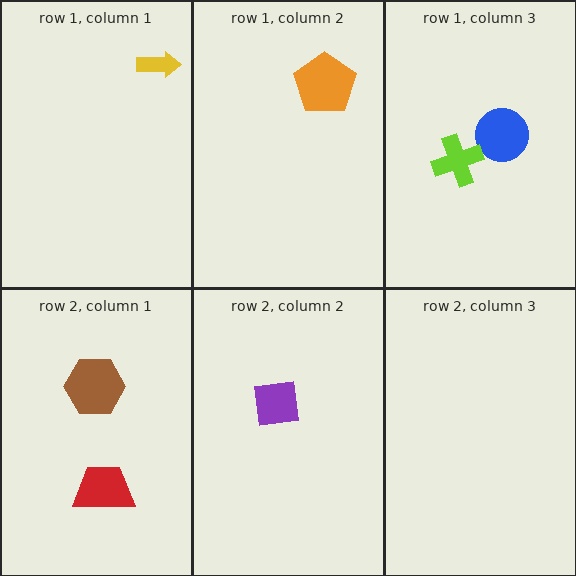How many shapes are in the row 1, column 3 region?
2.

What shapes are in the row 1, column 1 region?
The yellow arrow.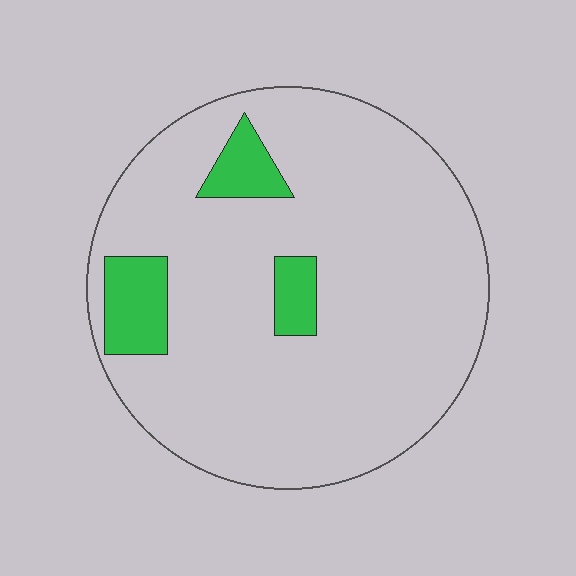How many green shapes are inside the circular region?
3.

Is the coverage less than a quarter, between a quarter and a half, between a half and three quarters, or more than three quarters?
Less than a quarter.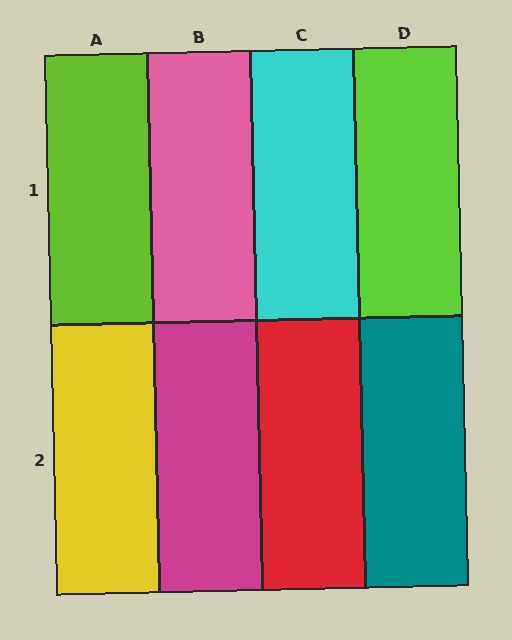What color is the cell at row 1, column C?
Cyan.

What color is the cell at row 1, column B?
Pink.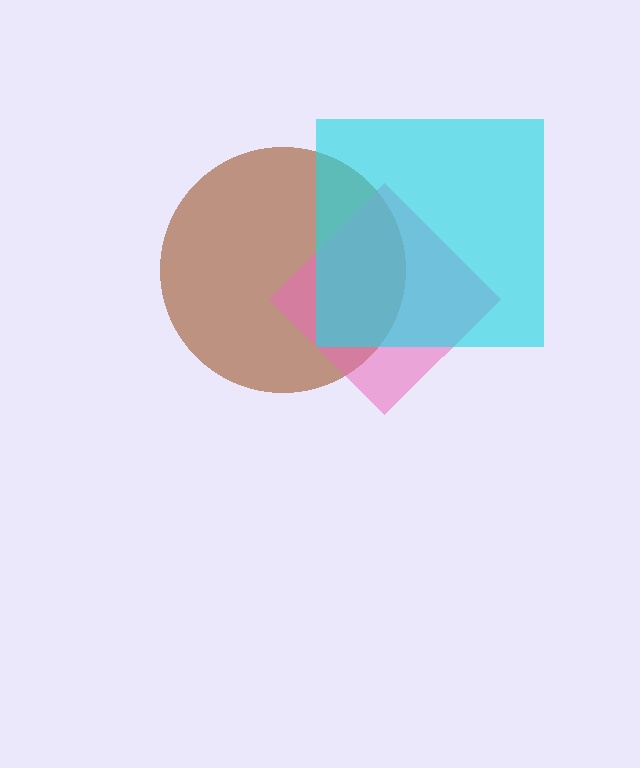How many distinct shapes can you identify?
There are 3 distinct shapes: a brown circle, a pink diamond, a cyan square.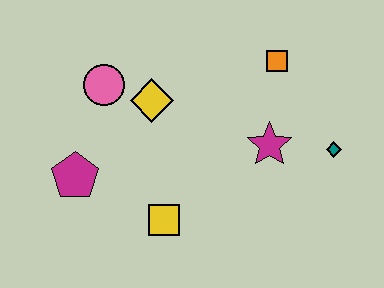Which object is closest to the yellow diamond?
The pink circle is closest to the yellow diamond.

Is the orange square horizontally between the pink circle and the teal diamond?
Yes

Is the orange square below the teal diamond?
No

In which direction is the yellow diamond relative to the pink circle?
The yellow diamond is to the right of the pink circle.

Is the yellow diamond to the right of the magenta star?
No